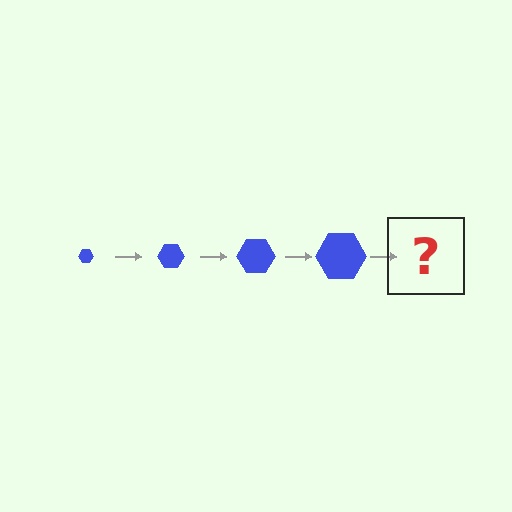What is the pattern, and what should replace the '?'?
The pattern is that the hexagon gets progressively larger each step. The '?' should be a blue hexagon, larger than the previous one.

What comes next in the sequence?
The next element should be a blue hexagon, larger than the previous one.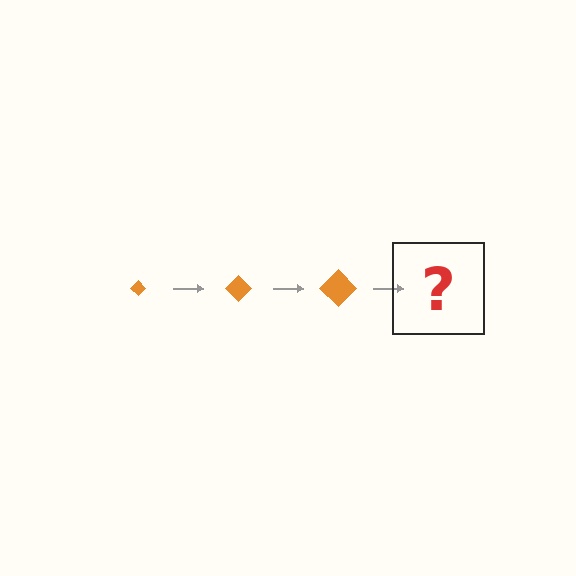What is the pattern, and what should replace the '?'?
The pattern is that the diamond gets progressively larger each step. The '?' should be an orange diamond, larger than the previous one.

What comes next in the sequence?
The next element should be an orange diamond, larger than the previous one.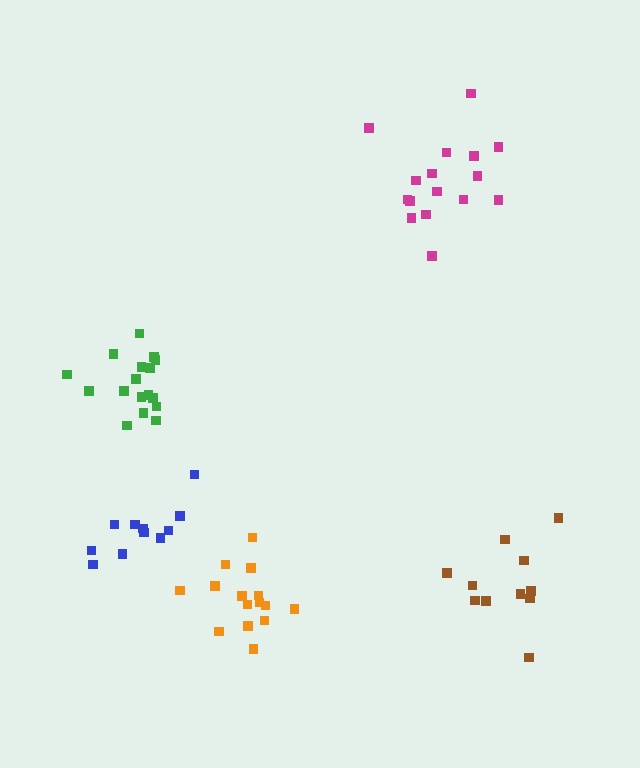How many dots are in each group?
Group 1: 16 dots, Group 2: 11 dots, Group 3: 15 dots, Group 4: 11 dots, Group 5: 17 dots (70 total).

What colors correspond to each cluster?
The clusters are colored: magenta, blue, orange, brown, green.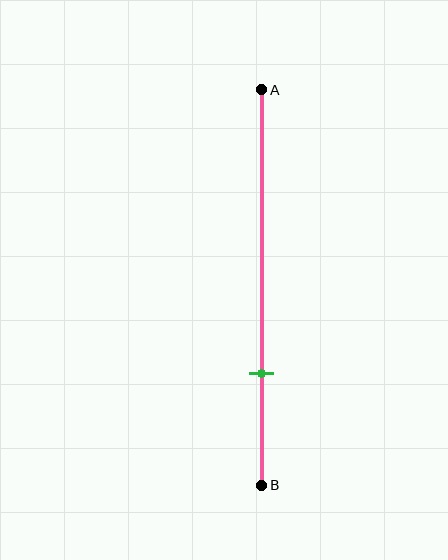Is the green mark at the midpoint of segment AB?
No, the mark is at about 70% from A, not at the 50% midpoint.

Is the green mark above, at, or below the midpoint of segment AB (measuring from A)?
The green mark is below the midpoint of segment AB.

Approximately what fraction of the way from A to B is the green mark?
The green mark is approximately 70% of the way from A to B.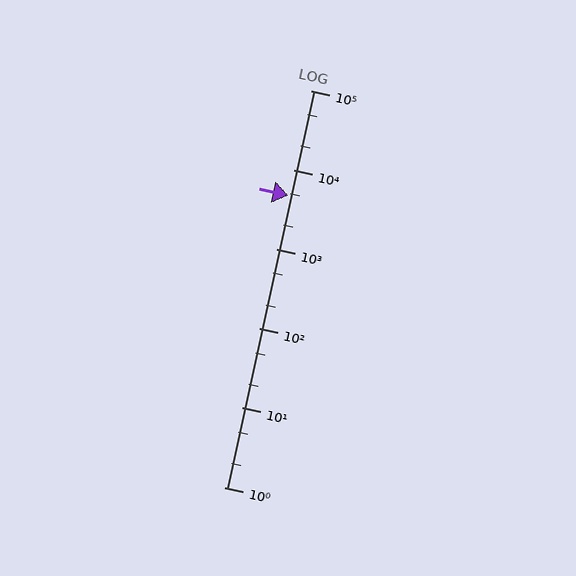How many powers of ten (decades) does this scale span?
The scale spans 5 decades, from 1 to 100000.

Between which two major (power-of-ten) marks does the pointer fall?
The pointer is between 1000 and 10000.